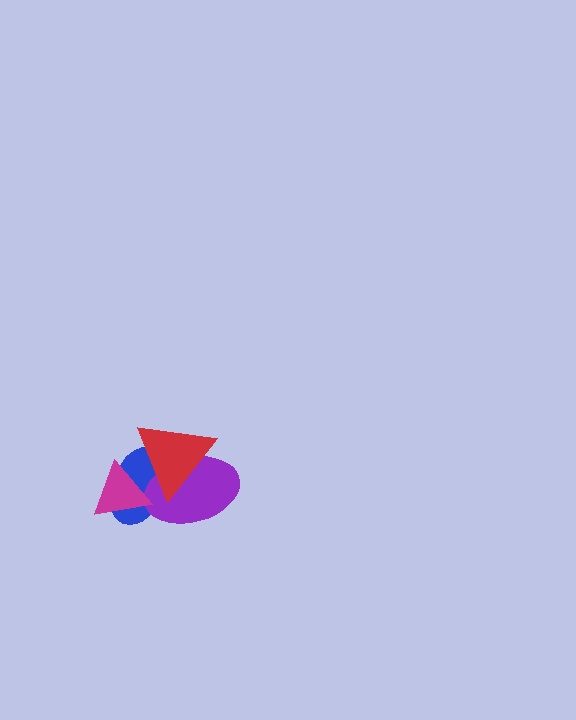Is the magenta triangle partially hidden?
No, no other shape covers it.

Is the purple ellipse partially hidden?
Yes, it is partially covered by another shape.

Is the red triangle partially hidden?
Yes, it is partially covered by another shape.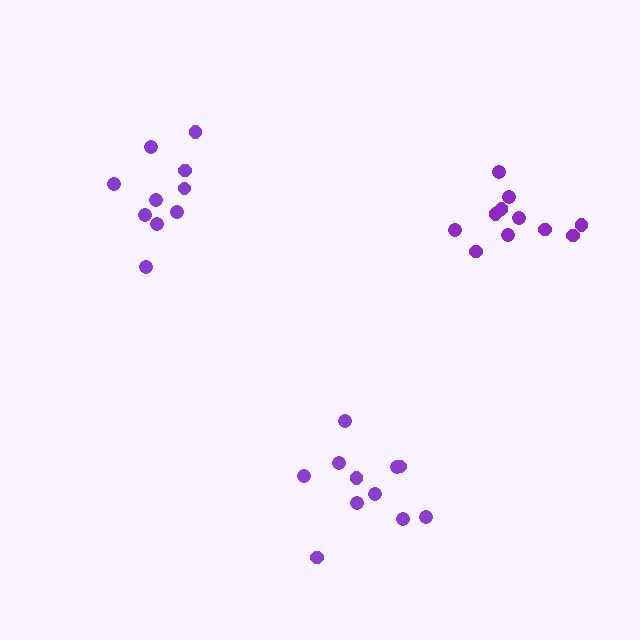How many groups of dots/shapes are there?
There are 3 groups.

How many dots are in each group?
Group 1: 10 dots, Group 2: 11 dots, Group 3: 11 dots (32 total).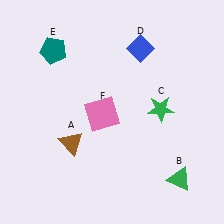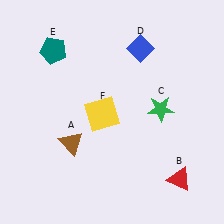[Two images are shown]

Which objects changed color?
B changed from green to red. F changed from pink to yellow.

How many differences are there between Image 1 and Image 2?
There are 2 differences between the two images.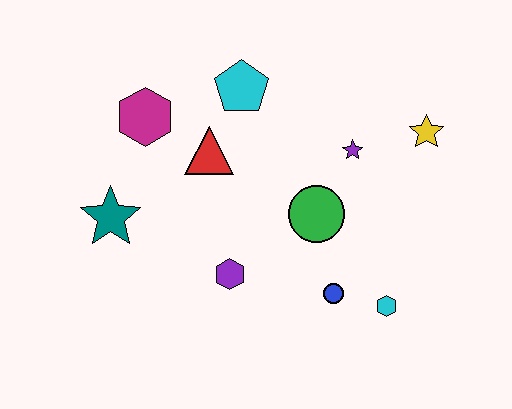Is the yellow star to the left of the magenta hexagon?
No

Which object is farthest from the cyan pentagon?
The cyan hexagon is farthest from the cyan pentagon.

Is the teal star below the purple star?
Yes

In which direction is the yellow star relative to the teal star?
The yellow star is to the right of the teal star.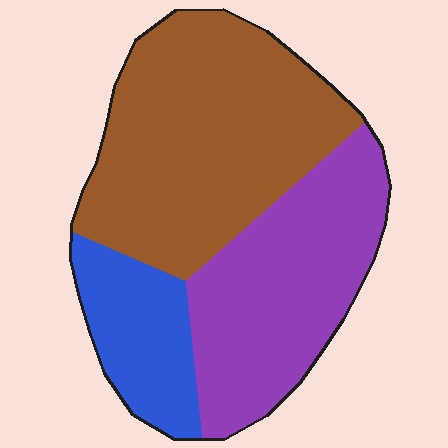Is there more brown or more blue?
Brown.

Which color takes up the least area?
Blue, at roughly 15%.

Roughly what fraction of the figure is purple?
Purple covers 35% of the figure.